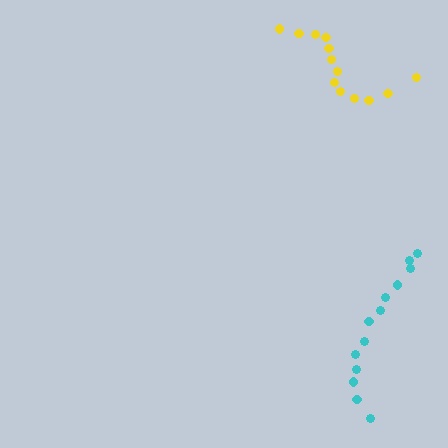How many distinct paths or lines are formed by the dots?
There are 2 distinct paths.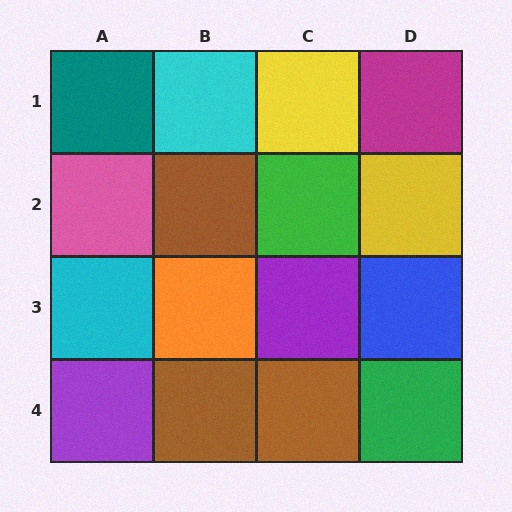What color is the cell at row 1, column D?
Magenta.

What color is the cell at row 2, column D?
Yellow.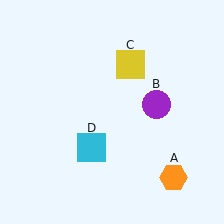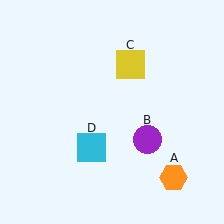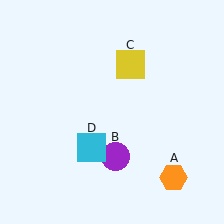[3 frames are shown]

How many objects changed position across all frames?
1 object changed position: purple circle (object B).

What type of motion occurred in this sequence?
The purple circle (object B) rotated clockwise around the center of the scene.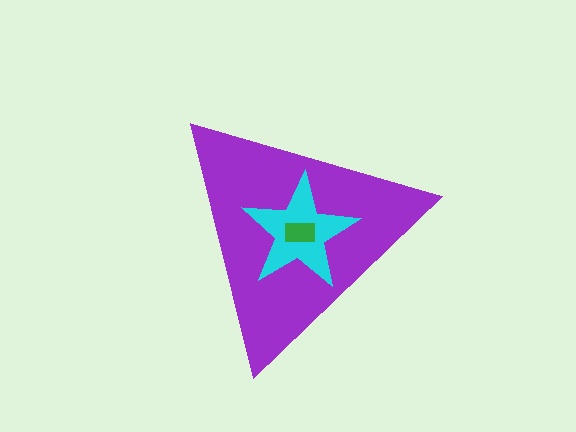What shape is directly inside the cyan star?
The green rectangle.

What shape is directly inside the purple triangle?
The cyan star.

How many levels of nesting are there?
3.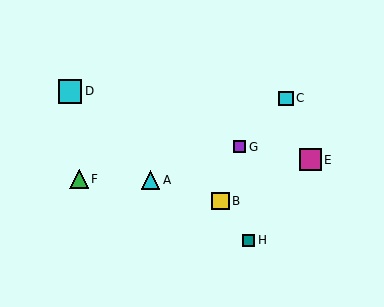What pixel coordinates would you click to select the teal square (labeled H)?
Click at (249, 240) to select the teal square H.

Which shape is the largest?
The cyan square (labeled D) is the largest.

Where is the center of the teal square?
The center of the teal square is at (249, 240).